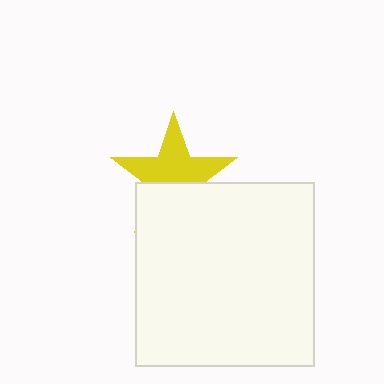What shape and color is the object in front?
The object in front is a white rectangle.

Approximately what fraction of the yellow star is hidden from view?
Roughly 43% of the yellow star is hidden behind the white rectangle.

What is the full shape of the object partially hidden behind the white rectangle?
The partially hidden object is a yellow star.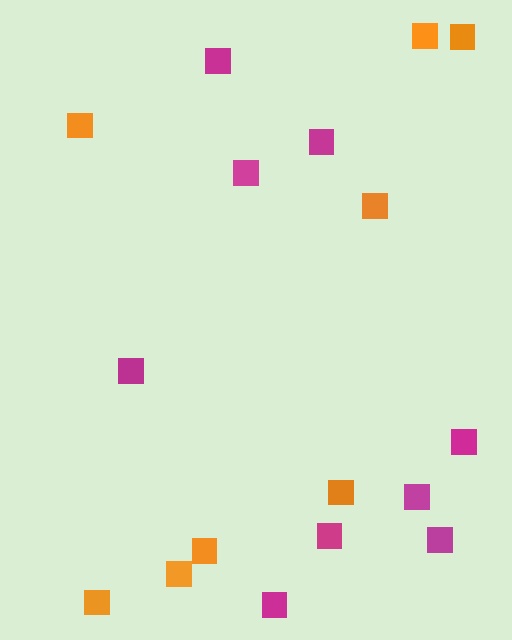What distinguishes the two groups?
There are 2 groups: one group of orange squares (8) and one group of magenta squares (9).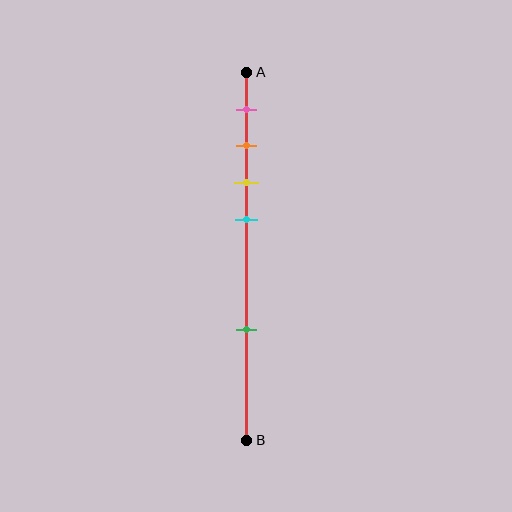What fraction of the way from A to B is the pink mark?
The pink mark is approximately 10% (0.1) of the way from A to B.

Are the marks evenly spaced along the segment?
No, the marks are not evenly spaced.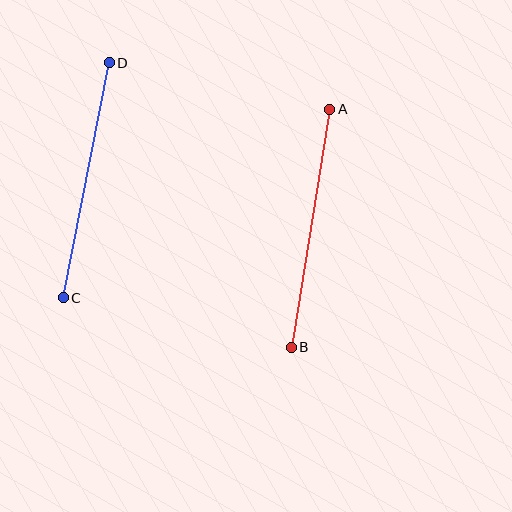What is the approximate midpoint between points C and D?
The midpoint is at approximately (86, 180) pixels.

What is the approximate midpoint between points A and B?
The midpoint is at approximately (311, 228) pixels.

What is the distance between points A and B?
The distance is approximately 241 pixels.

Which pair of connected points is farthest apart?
Points A and B are farthest apart.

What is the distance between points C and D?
The distance is approximately 239 pixels.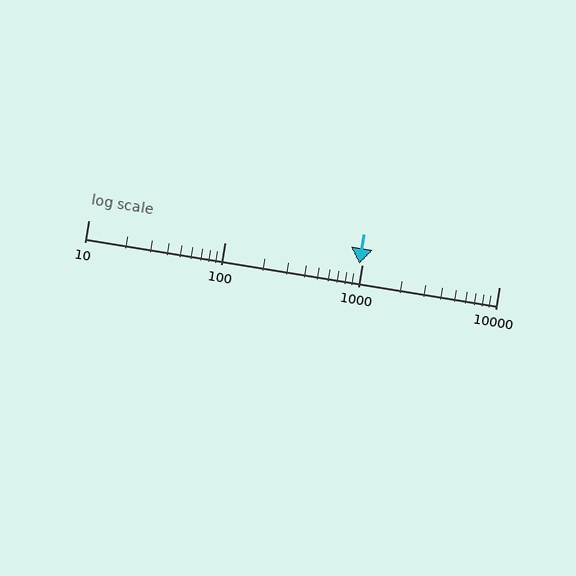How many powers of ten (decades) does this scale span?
The scale spans 3 decades, from 10 to 10000.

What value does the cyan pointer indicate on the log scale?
The pointer indicates approximately 960.